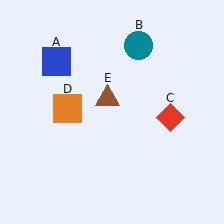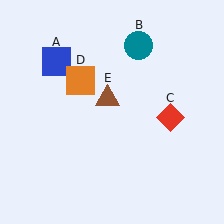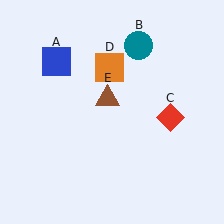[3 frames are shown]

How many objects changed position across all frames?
1 object changed position: orange square (object D).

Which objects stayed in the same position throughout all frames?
Blue square (object A) and teal circle (object B) and red diamond (object C) and brown triangle (object E) remained stationary.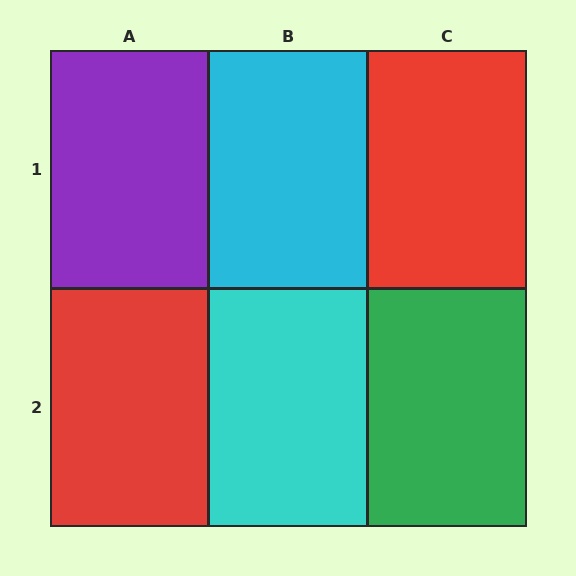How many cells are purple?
1 cell is purple.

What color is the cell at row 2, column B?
Cyan.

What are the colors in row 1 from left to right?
Purple, cyan, red.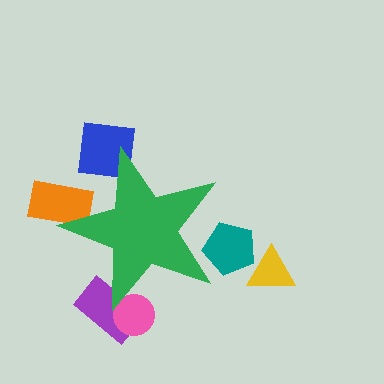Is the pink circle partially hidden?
Yes, the pink circle is partially hidden behind the green star.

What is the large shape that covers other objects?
A green star.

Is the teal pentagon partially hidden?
Yes, the teal pentagon is partially hidden behind the green star.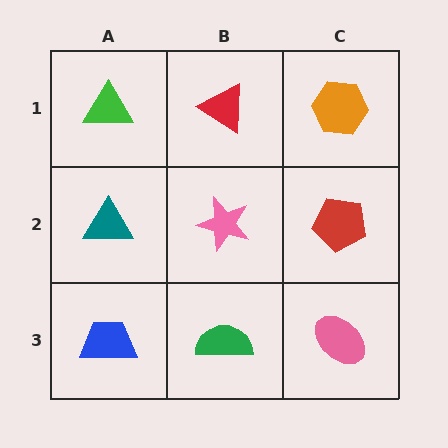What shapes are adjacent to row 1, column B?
A pink star (row 2, column B), a green triangle (row 1, column A), an orange hexagon (row 1, column C).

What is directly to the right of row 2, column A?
A pink star.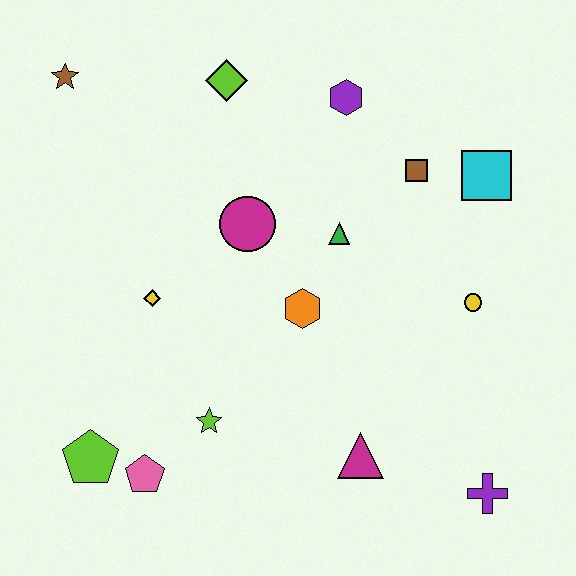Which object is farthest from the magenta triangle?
The brown star is farthest from the magenta triangle.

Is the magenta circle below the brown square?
Yes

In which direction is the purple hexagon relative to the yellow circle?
The purple hexagon is above the yellow circle.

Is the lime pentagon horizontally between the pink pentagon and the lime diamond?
No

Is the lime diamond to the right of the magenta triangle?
No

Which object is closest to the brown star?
The lime diamond is closest to the brown star.